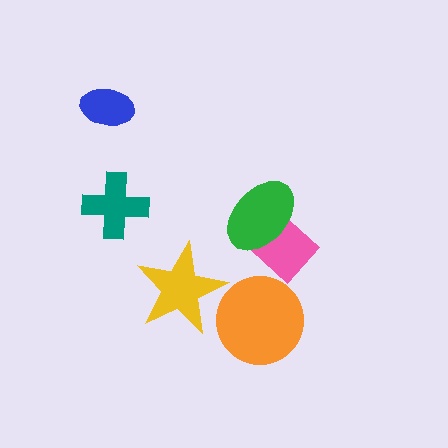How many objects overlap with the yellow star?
0 objects overlap with the yellow star.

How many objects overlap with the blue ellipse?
0 objects overlap with the blue ellipse.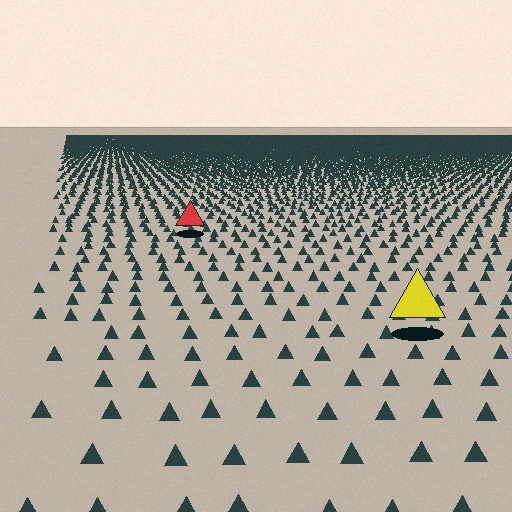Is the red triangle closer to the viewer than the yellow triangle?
No. The yellow triangle is closer — you can tell from the texture gradient: the ground texture is coarser near it.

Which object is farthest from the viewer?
The red triangle is farthest from the viewer. It appears smaller and the ground texture around it is denser.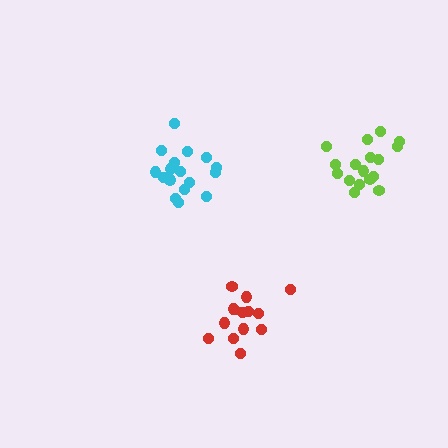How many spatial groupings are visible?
There are 3 spatial groupings.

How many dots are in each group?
Group 1: 17 dots, Group 2: 17 dots, Group 3: 14 dots (48 total).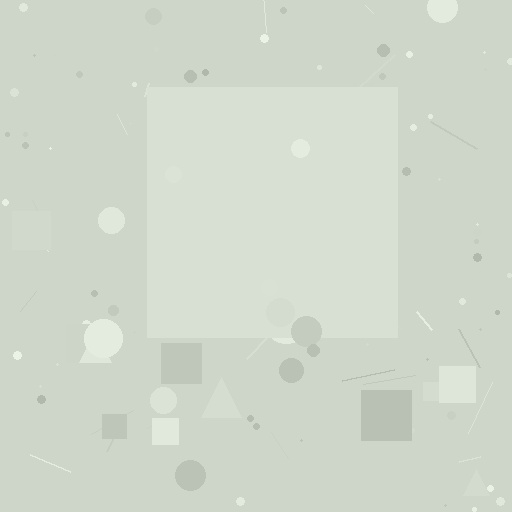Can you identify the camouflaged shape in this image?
The camouflaged shape is a square.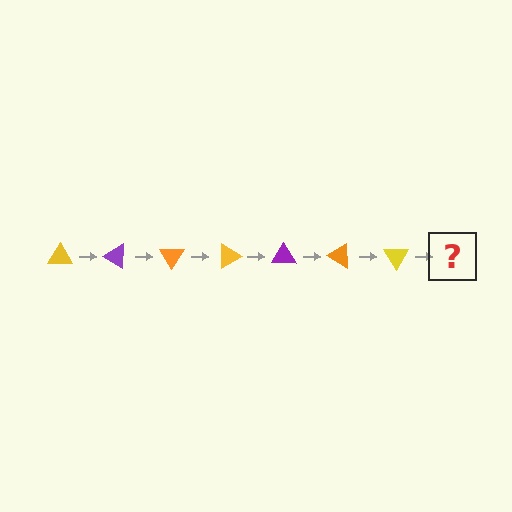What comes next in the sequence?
The next element should be a purple triangle, rotated 210 degrees from the start.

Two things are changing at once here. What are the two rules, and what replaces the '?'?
The two rules are that it rotates 30 degrees each step and the color cycles through yellow, purple, and orange. The '?' should be a purple triangle, rotated 210 degrees from the start.